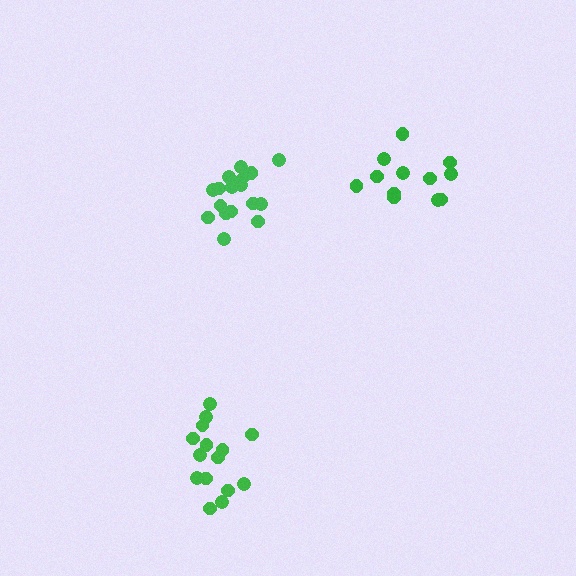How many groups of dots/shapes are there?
There are 3 groups.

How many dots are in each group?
Group 1: 15 dots, Group 2: 12 dots, Group 3: 18 dots (45 total).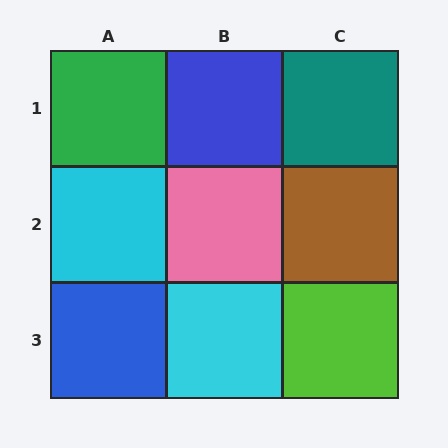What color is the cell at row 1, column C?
Teal.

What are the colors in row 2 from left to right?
Cyan, pink, brown.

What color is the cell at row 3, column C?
Lime.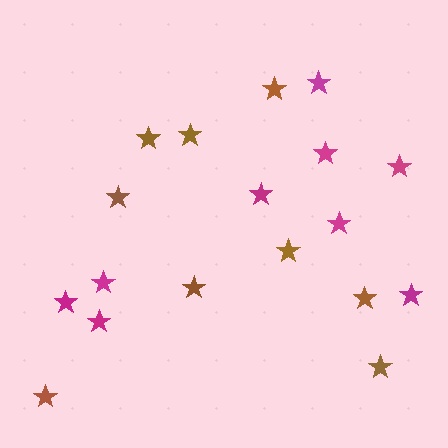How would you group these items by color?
There are 2 groups: one group of brown stars (9) and one group of magenta stars (9).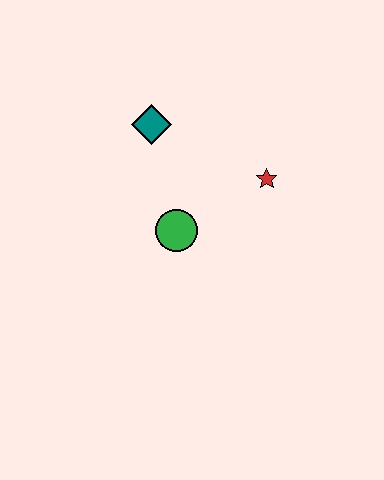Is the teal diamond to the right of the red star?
No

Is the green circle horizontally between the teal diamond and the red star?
Yes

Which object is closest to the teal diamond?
The green circle is closest to the teal diamond.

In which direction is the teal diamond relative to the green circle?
The teal diamond is above the green circle.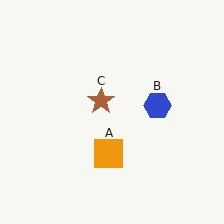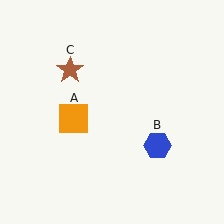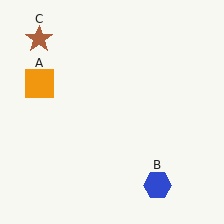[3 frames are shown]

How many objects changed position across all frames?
3 objects changed position: orange square (object A), blue hexagon (object B), brown star (object C).